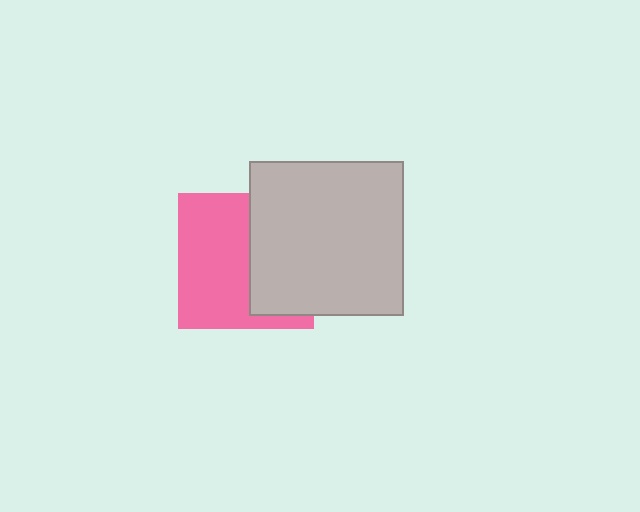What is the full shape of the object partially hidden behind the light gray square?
The partially hidden object is a pink square.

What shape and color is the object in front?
The object in front is a light gray square.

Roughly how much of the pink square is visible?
About half of it is visible (roughly 58%).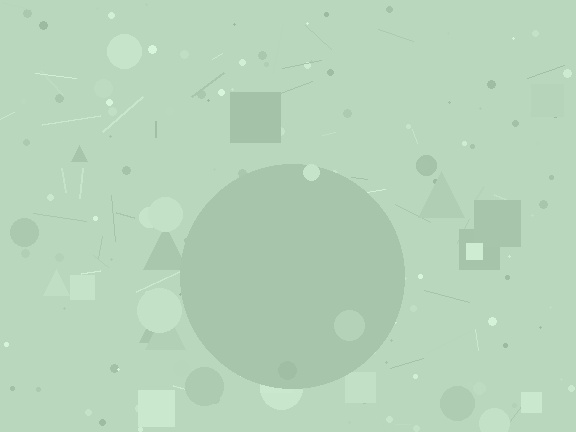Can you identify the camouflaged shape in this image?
The camouflaged shape is a circle.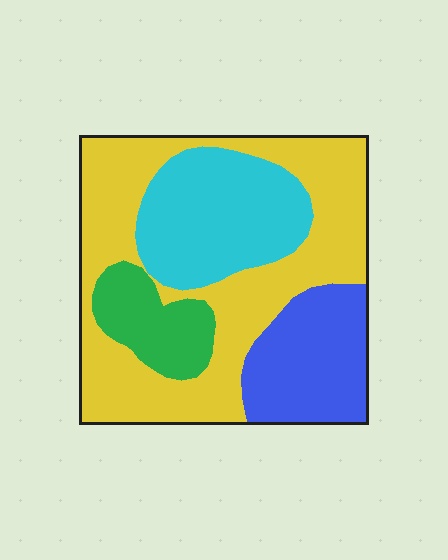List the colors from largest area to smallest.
From largest to smallest: yellow, cyan, blue, green.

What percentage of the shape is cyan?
Cyan takes up about one quarter (1/4) of the shape.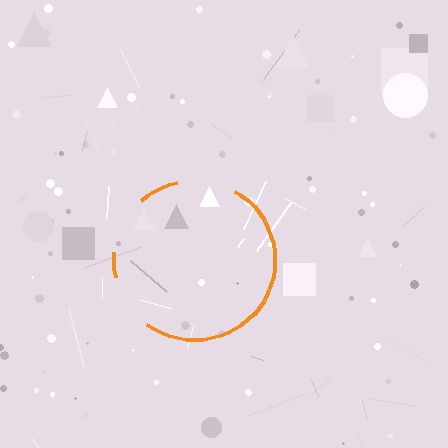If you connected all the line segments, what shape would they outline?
They would outline a circle.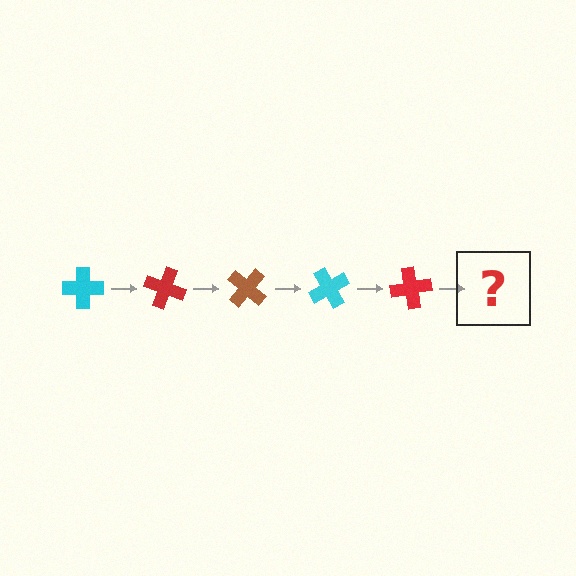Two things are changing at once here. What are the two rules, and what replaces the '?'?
The two rules are that it rotates 20 degrees each step and the color cycles through cyan, red, and brown. The '?' should be a brown cross, rotated 100 degrees from the start.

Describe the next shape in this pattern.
It should be a brown cross, rotated 100 degrees from the start.